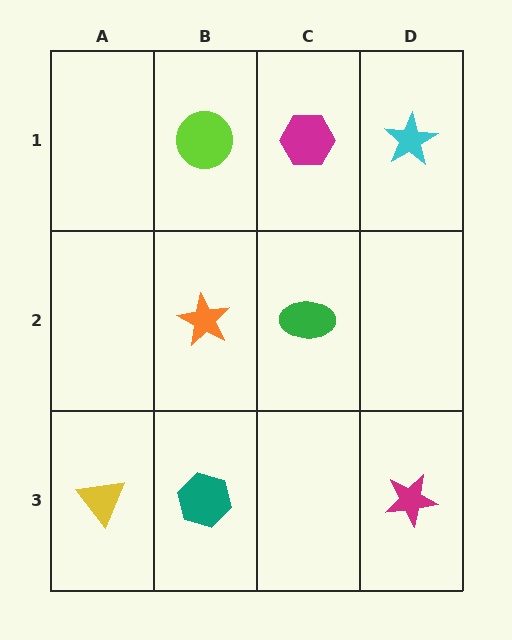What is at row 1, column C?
A magenta hexagon.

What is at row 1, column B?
A lime circle.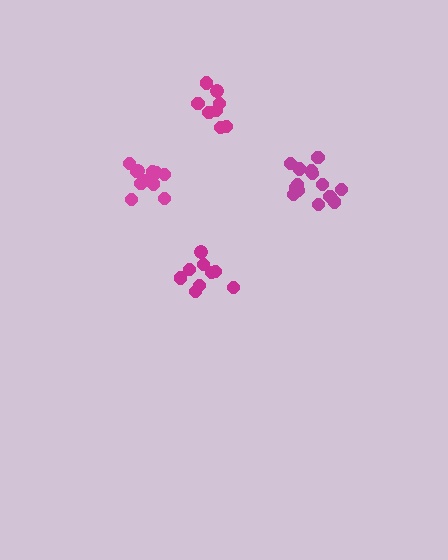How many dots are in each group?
Group 1: 9 dots, Group 2: 9 dots, Group 3: 14 dots, Group 4: 12 dots (44 total).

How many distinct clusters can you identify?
There are 4 distinct clusters.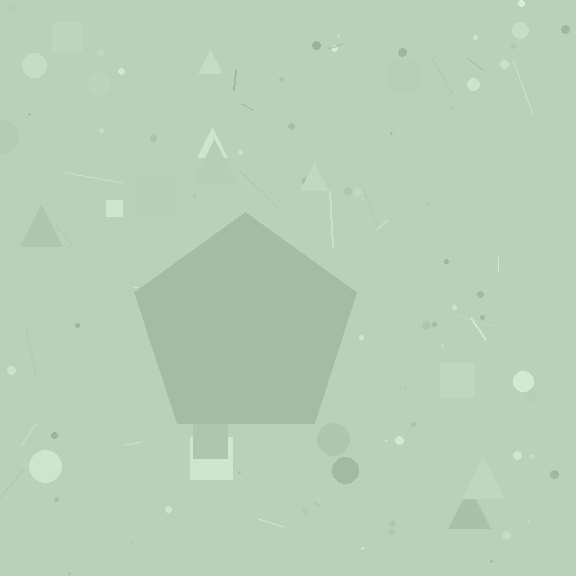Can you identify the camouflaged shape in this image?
The camouflaged shape is a pentagon.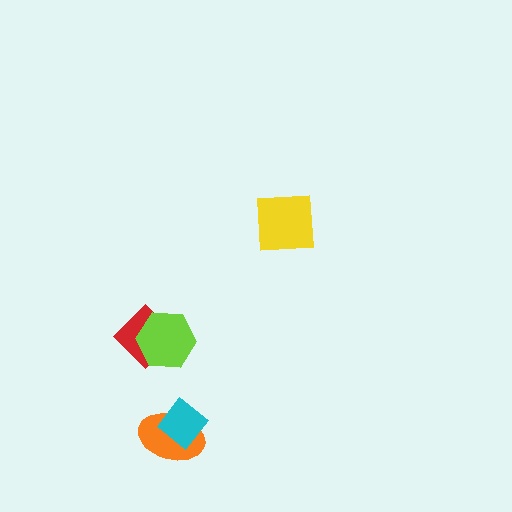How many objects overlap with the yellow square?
0 objects overlap with the yellow square.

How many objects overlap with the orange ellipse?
1 object overlaps with the orange ellipse.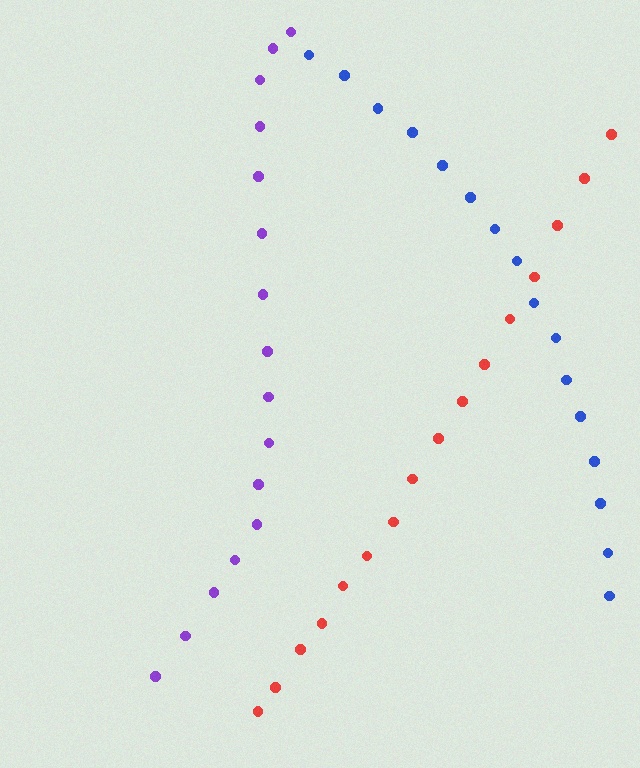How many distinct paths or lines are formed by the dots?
There are 3 distinct paths.